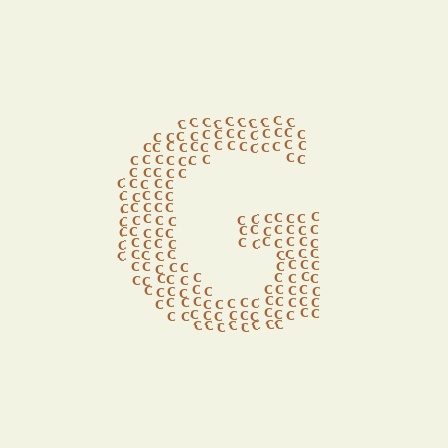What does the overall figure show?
The overall figure shows the letter G.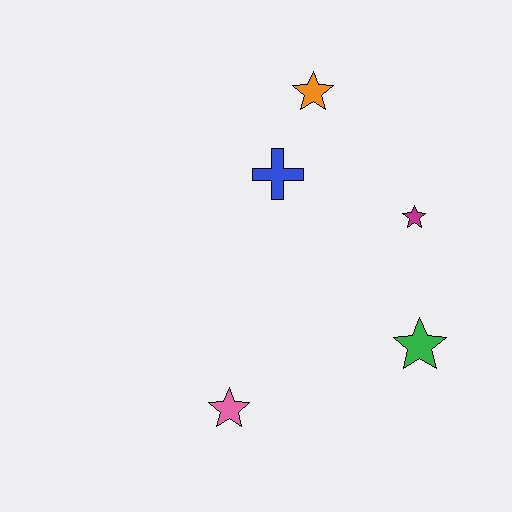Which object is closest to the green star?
The magenta star is closest to the green star.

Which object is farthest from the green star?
The orange star is farthest from the green star.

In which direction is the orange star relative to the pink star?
The orange star is above the pink star.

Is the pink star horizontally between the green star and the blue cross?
No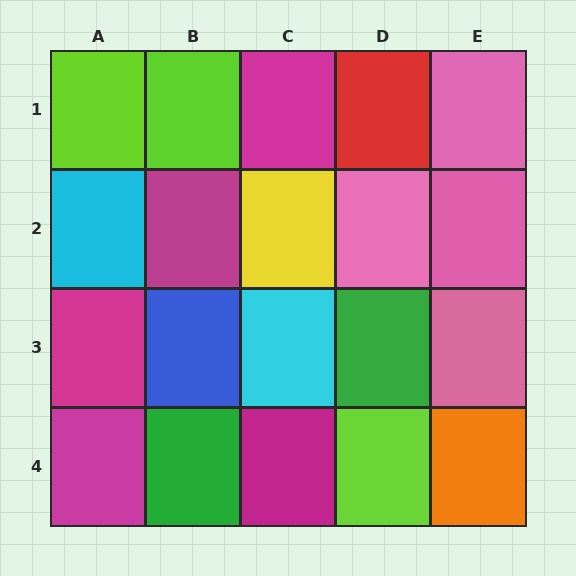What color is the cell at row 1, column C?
Magenta.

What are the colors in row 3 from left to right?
Magenta, blue, cyan, green, pink.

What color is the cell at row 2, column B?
Magenta.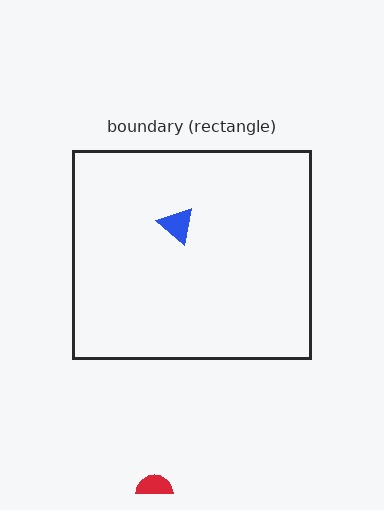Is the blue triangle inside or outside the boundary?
Inside.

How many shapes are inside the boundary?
1 inside, 1 outside.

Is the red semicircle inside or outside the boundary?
Outside.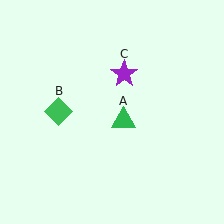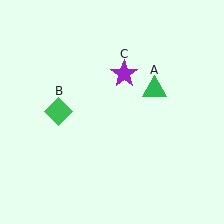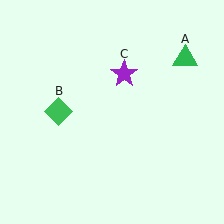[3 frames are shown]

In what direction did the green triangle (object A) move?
The green triangle (object A) moved up and to the right.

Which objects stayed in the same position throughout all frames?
Green diamond (object B) and purple star (object C) remained stationary.